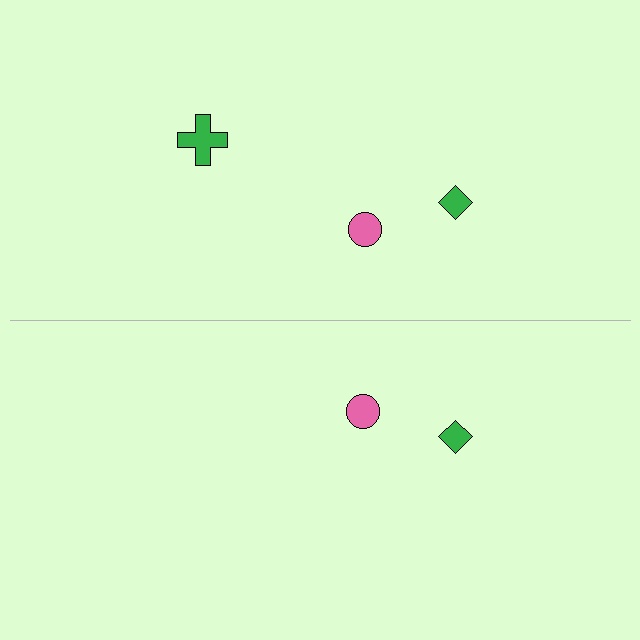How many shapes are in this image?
There are 5 shapes in this image.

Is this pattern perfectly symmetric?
No, the pattern is not perfectly symmetric. A green cross is missing from the bottom side.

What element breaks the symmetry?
A green cross is missing from the bottom side.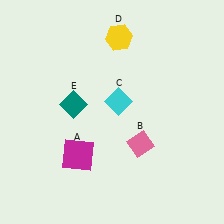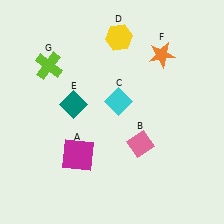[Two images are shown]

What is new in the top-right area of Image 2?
An orange star (F) was added in the top-right area of Image 2.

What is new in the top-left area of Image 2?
A lime cross (G) was added in the top-left area of Image 2.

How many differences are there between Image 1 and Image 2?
There are 2 differences between the two images.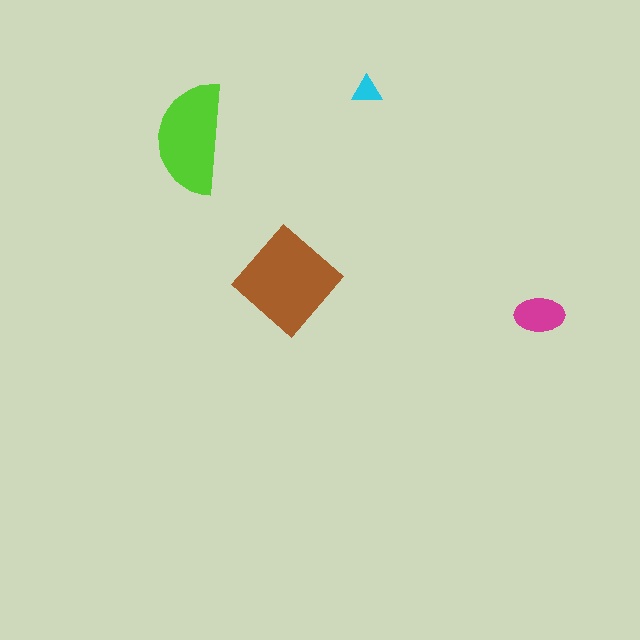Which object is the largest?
The brown diamond.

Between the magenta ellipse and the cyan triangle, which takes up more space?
The magenta ellipse.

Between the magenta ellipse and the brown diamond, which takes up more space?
The brown diamond.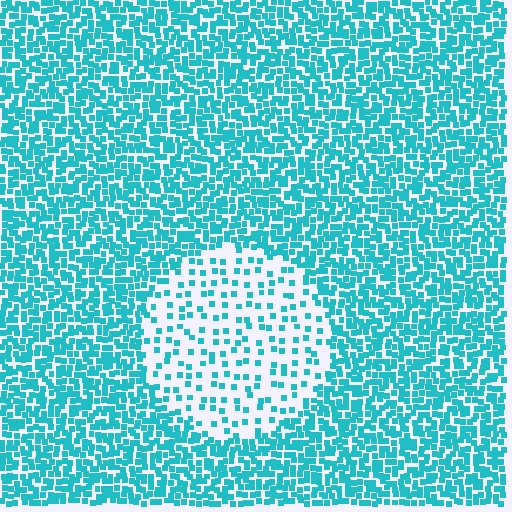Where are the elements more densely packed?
The elements are more densely packed outside the circle boundary.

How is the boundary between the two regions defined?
The boundary is defined by a change in element density (approximately 2.9x ratio). All elements are the same color, size, and shape.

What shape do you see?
I see a circle.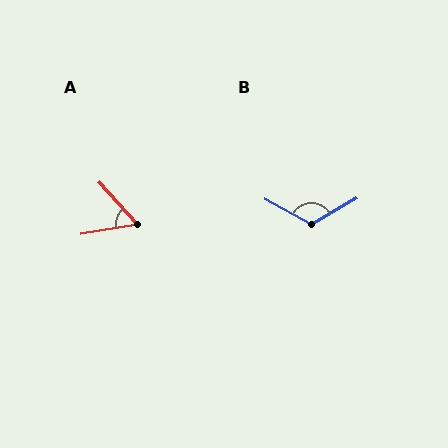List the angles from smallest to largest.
A (58°), B (121°).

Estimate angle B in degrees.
Approximately 121 degrees.